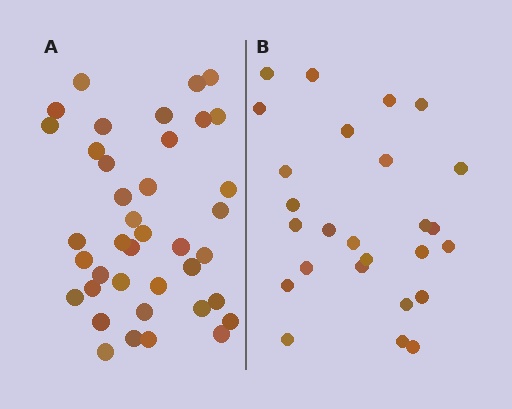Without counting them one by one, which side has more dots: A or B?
Region A (the left region) has more dots.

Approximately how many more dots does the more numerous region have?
Region A has approximately 15 more dots than region B.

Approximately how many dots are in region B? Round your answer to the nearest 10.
About 30 dots. (The exact count is 26, which rounds to 30.)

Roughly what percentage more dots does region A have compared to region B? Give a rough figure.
About 50% more.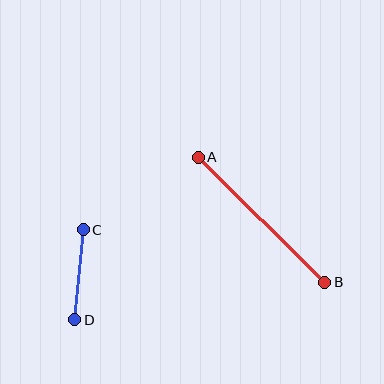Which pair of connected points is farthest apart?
Points A and B are farthest apart.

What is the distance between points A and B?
The distance is approximately 178 pixels.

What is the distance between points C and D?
The distance is approximately 90 pixels.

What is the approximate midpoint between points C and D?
The midpoint is at approximately (79, 275) pixels.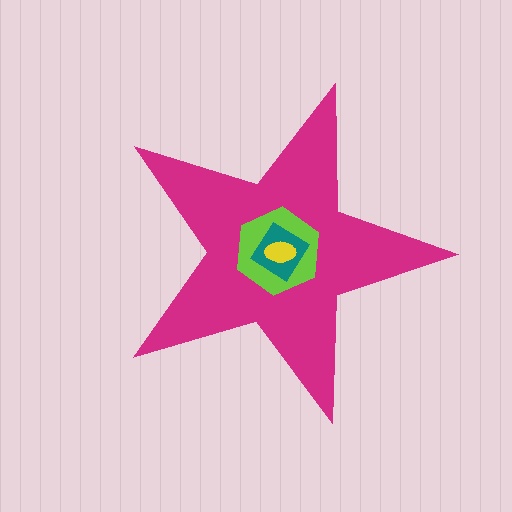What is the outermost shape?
The magenta star.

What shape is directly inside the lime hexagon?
The teal diamond.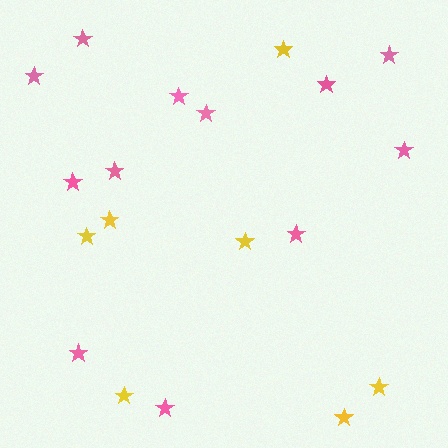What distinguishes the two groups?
There are 2 groups: one group of pink stars (12) and one group of yellow stars (7).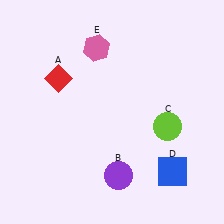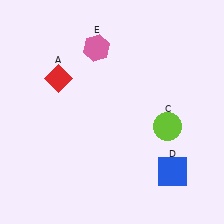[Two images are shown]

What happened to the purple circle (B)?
The purple circle (B) was removed in Image 2. It was in the bottom-right area of Image 1.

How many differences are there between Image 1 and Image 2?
There is 1 difference between the two images.